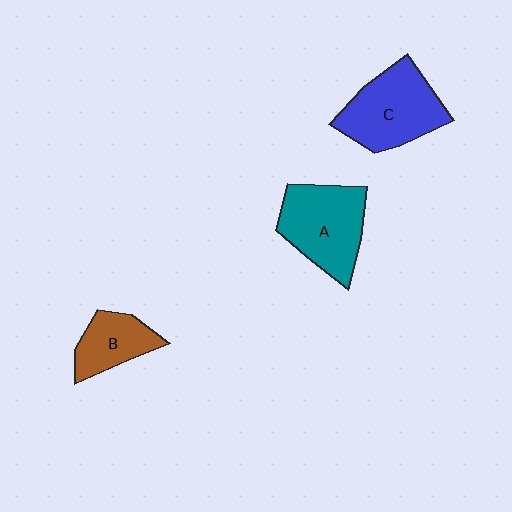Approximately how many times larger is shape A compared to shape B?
Approximately 1.7 times.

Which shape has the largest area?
Shape C (blue).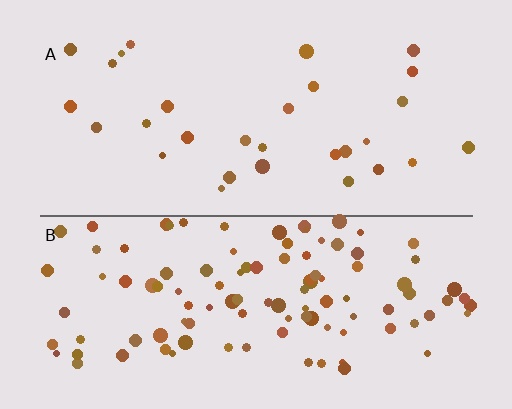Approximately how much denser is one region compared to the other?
Approximately 3.7× — region B over region A.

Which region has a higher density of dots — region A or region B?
B (the bottom).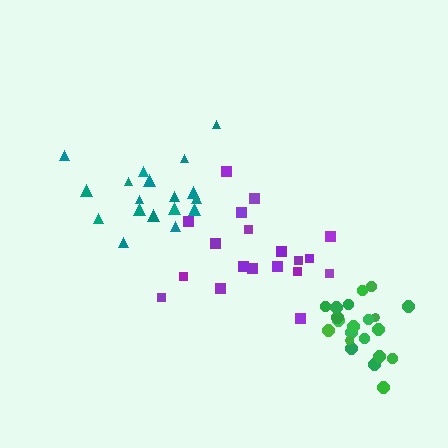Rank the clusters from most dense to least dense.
green, teal, purple.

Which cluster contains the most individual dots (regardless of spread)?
Green (21).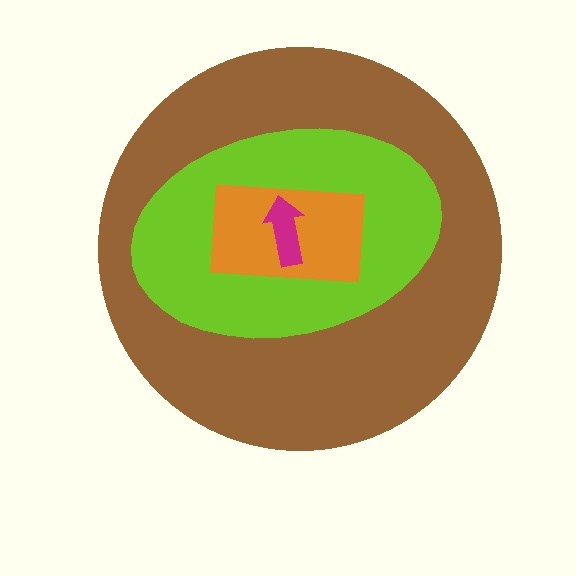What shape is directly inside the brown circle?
The lime ellipse.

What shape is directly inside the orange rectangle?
The magenta arrow.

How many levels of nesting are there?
4.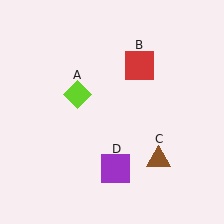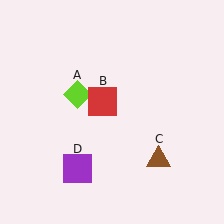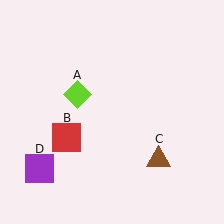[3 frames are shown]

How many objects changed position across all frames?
2 objects changed position: red square (object B), purple square (object D).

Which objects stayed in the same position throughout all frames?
Lime diamond (object A) and brown triangle (object C) remained stationary.